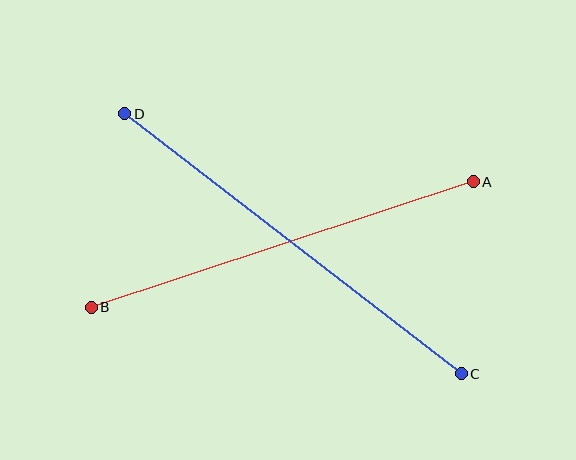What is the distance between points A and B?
The distance is approximately 402 pixels.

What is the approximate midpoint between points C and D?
The midpoint is at approximately (293, 244) pixels.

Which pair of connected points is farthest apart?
Points C and D are farthest apart.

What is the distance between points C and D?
The distance is approximately 425 pixels.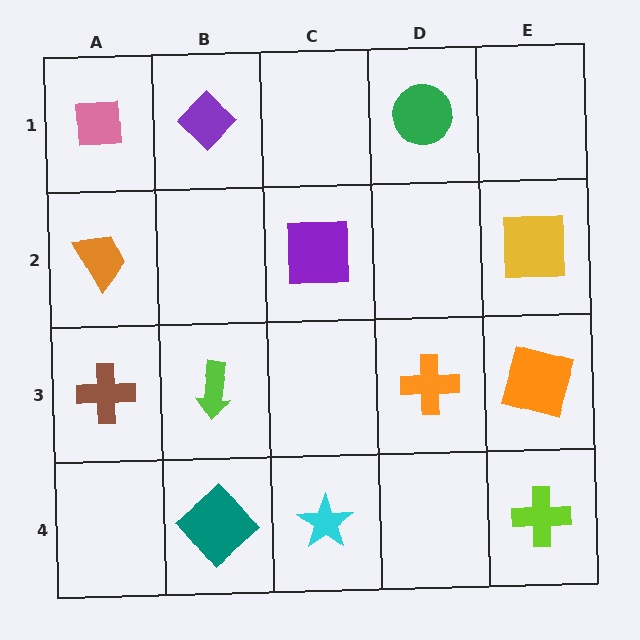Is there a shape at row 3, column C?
No, that cell is empty.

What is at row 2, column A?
An orange trapezoid.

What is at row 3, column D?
An orange cross.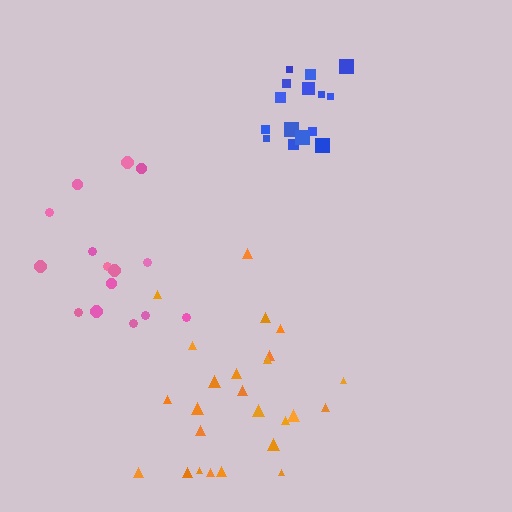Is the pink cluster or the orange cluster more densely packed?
Orange.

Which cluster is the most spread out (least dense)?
Pink.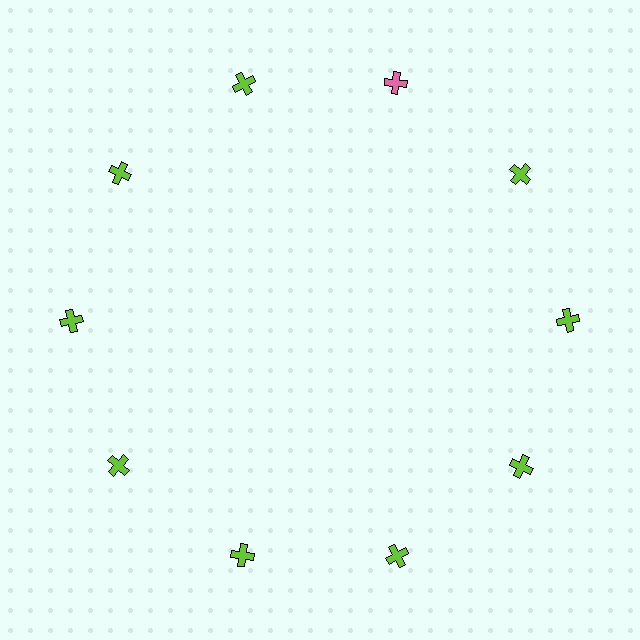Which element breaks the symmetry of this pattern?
The pink cross at roughly the 1 o'clock position breaks the symmetry. All other shapes are lime crosses.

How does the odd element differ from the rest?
It has a different color: pink instead of lime.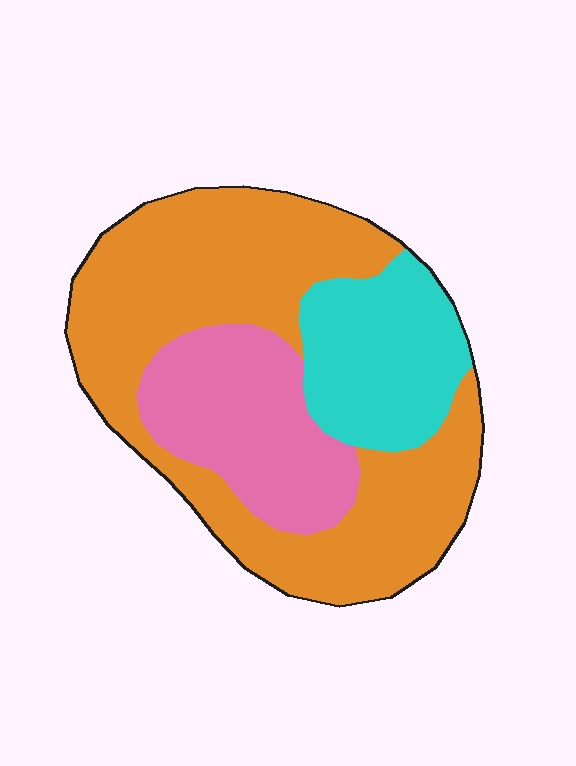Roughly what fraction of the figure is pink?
Pink takes up about one quarter (1/4) of the figure.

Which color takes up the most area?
Orange, at roughly 55%.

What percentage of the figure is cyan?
Cyan takes up less than a quarter of the figure.